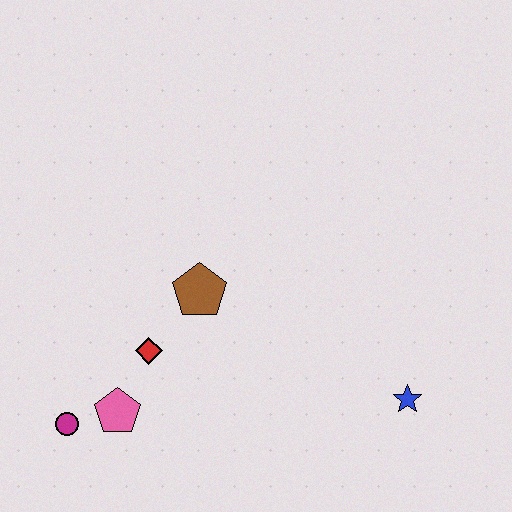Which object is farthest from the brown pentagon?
The blue star is farthest from the brown pentagon.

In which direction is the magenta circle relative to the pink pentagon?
The magenta circle is to the left of the pink pentagon.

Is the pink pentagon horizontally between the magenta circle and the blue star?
Yes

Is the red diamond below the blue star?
No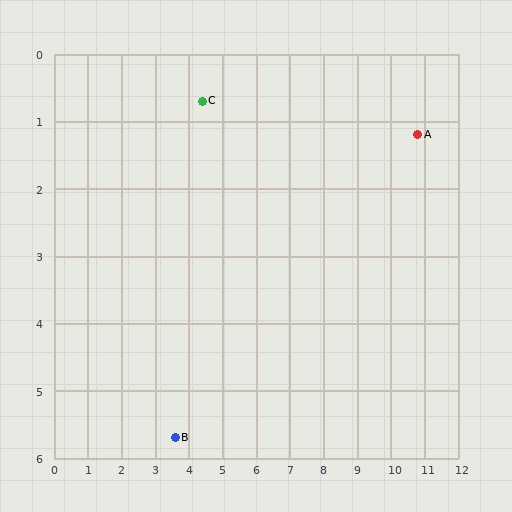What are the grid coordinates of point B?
Point B is at approximately (3.6, 5.7).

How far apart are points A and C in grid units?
Points A and C are about 6.4 grid units apart.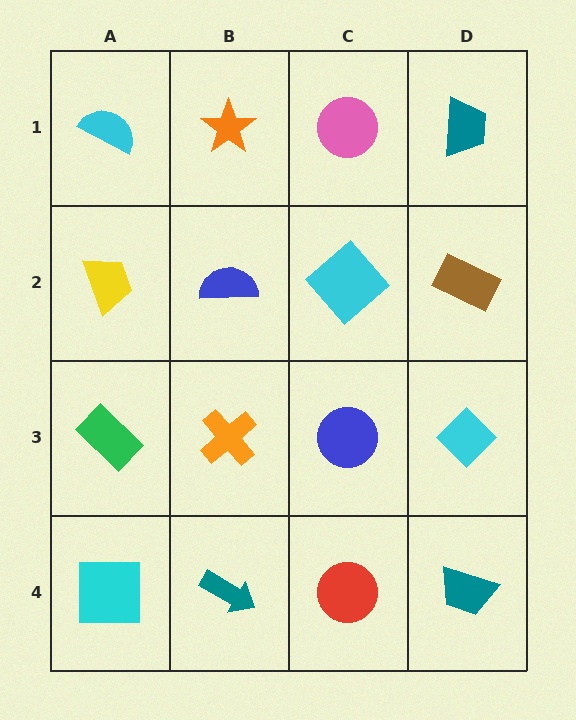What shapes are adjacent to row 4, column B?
An orange cross (row 3, column B), a cyan square (row 4, column A), a red circle (row 4, column C).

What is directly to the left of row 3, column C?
An orange cross.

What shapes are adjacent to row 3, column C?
A cyan diamond (row 2, column C), a red circle (row 4, column C), an orange cross (row 3, column B), a cyan diamond (row 3, column D).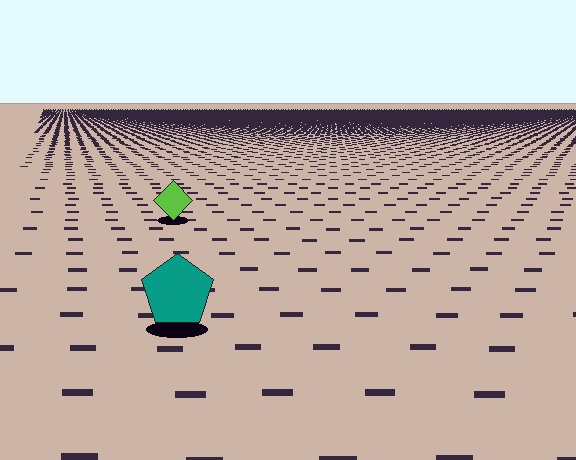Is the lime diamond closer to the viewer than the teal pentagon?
No. The teal pentagon is closer — you can tell from the texture gradient: the ground texture is coarser near it.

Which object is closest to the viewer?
The teal pentagon is closest. The texture marks near it are larger and more spread out.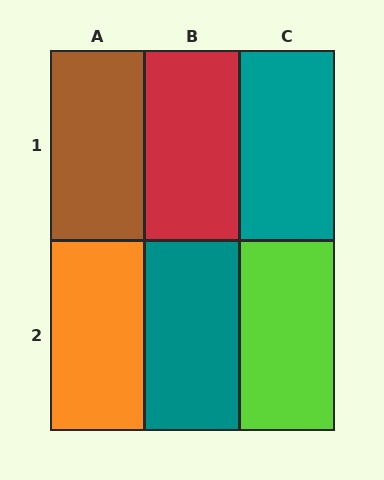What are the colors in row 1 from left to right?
Brown, red, teal.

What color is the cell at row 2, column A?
Orange.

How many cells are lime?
1 cell is lime.